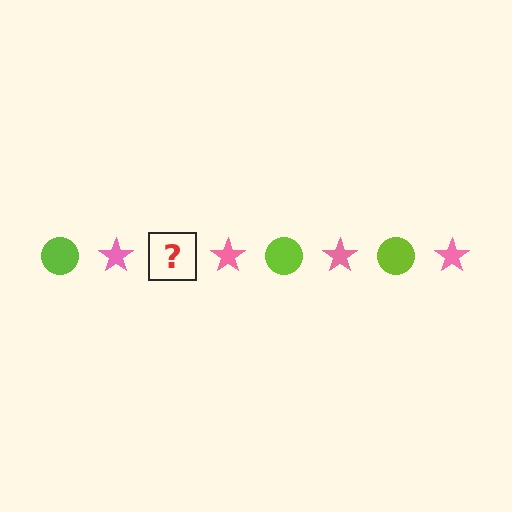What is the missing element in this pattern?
The missing element is a lime circle.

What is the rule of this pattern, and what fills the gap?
The rule is that the pattern alternates between lime circle and pink star. The gap should be filled with a lime circle.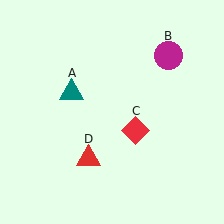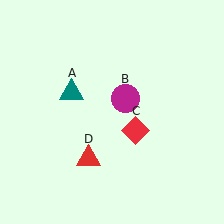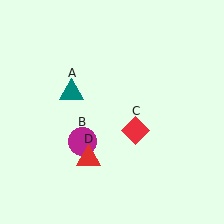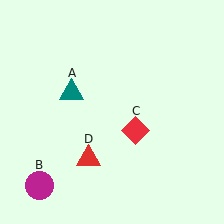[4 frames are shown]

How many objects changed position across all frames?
1 object changed position: magenta circle (object B).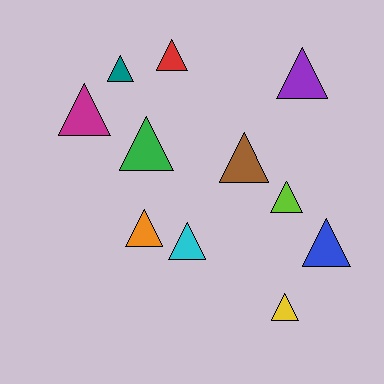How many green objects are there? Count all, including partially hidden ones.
There is 1 green object.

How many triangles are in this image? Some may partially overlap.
There are 11 triangles.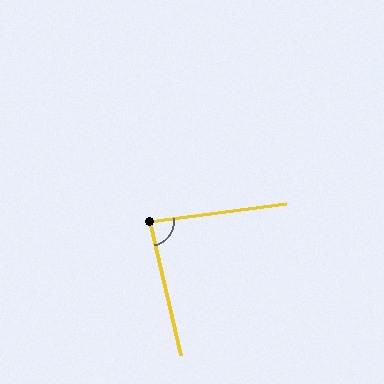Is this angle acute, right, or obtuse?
It is acute.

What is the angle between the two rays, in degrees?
Approximately 84 degrees.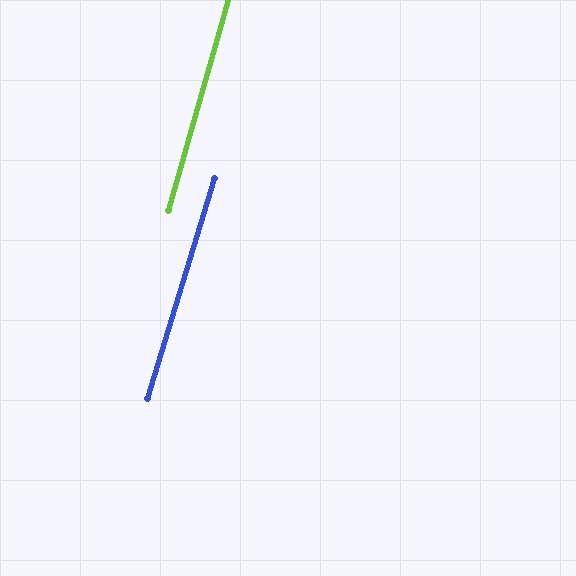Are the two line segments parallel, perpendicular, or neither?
Parallel — their directions differ by only 1.2°.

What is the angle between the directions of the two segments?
Approximately 1 degree.